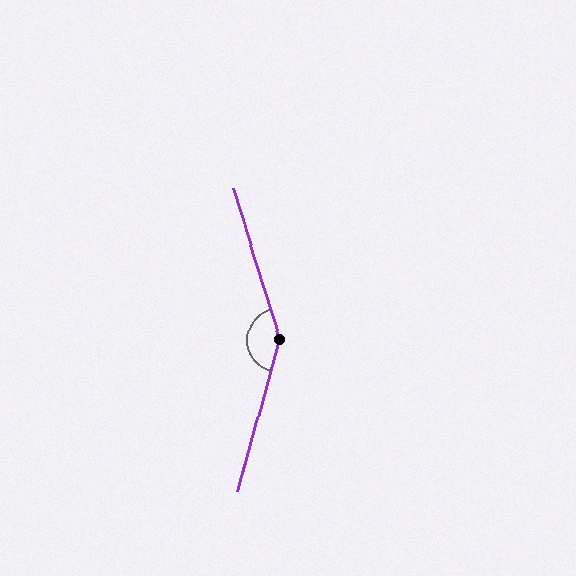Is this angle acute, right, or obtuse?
It is obtuse.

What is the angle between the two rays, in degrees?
Approximately 148 degrees.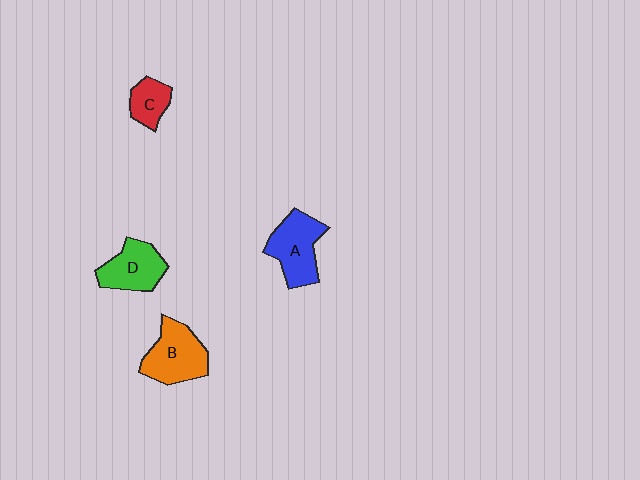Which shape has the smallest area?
Shape C (red).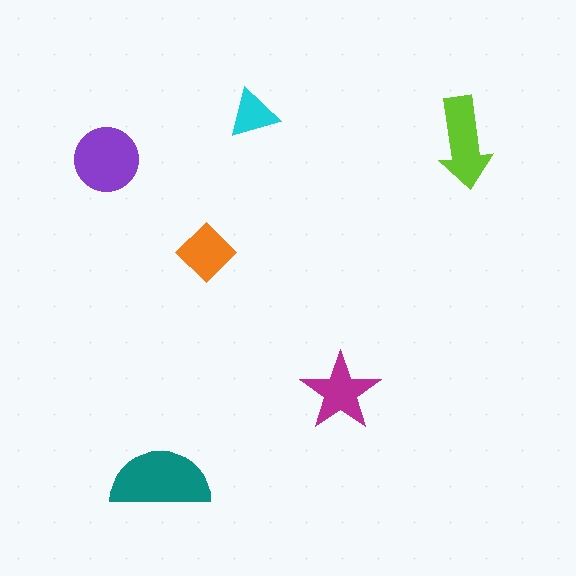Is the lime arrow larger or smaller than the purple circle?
Smaller.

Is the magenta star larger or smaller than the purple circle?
Smaller.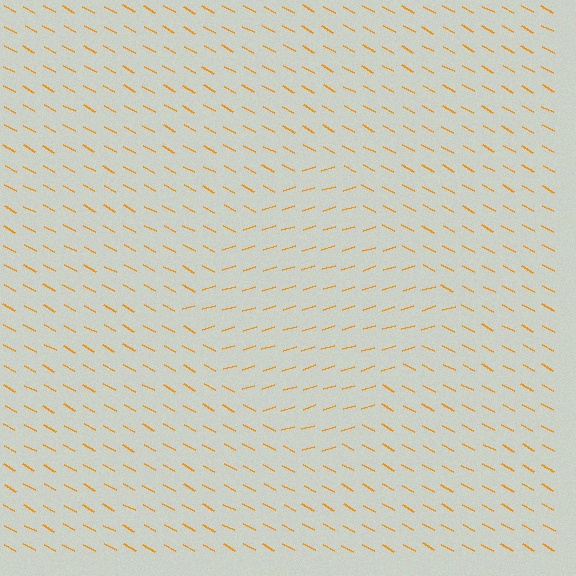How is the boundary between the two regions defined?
The boundary is defined purely by a change in line orientation (approximately 45 degrees difference). All lines are the same color and thickness.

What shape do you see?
I see a diamond.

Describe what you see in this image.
The image is filled with small orange line segments. A diamond region in the image has lines oriented differently from the surrounding lines, creating a visible texture boundary.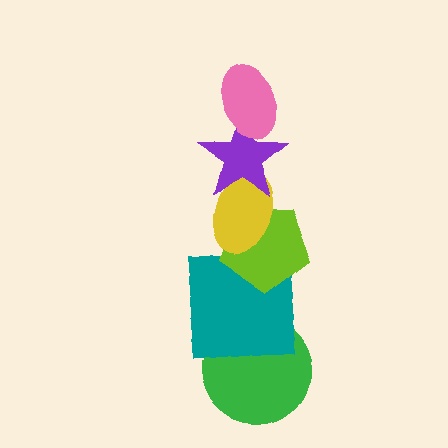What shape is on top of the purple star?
The pink ellipse is on top of the purple star.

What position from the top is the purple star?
The purple star is 2nd from the top.